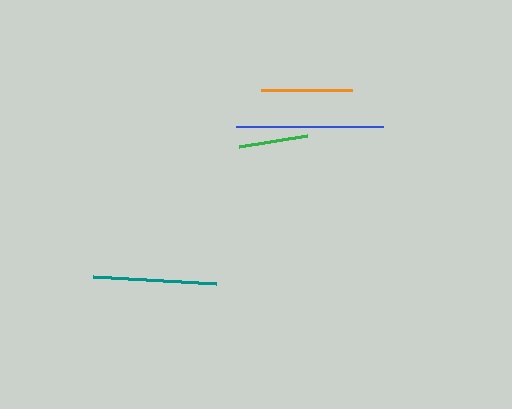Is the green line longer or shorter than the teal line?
The teal line is longer than the green line.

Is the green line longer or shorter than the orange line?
The orange line is longer than the green line.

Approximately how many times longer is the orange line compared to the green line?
The orange line is approximately 1.3 times the length of the green line.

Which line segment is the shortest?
The green line is the shortest at approximately 69 pixels.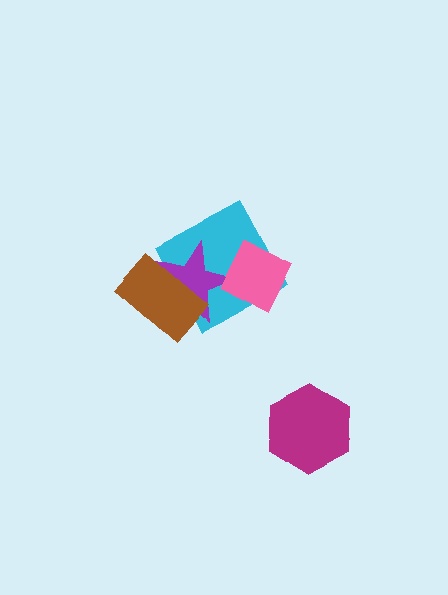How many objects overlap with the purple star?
3 objects overlap with the purple star.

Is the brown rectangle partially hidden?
No, no other shape covers it.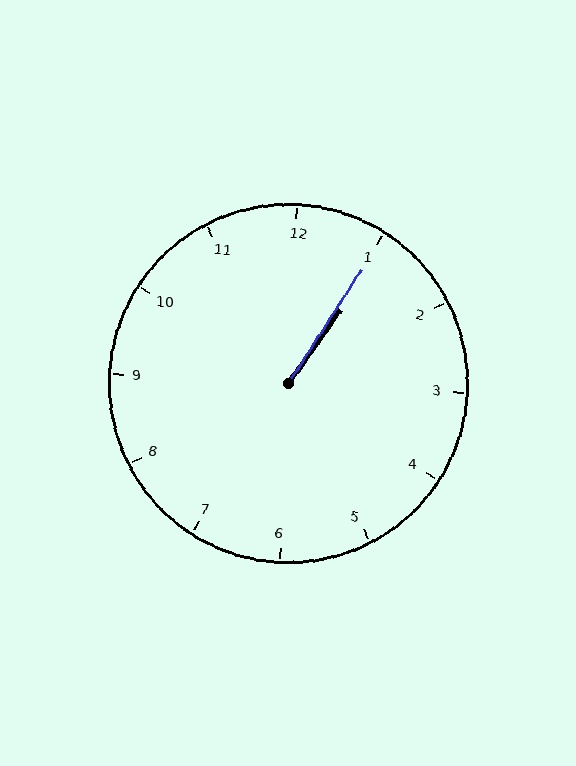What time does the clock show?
1:05.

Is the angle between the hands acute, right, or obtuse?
It is acute.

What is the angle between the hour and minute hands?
Approximately 2 degrees.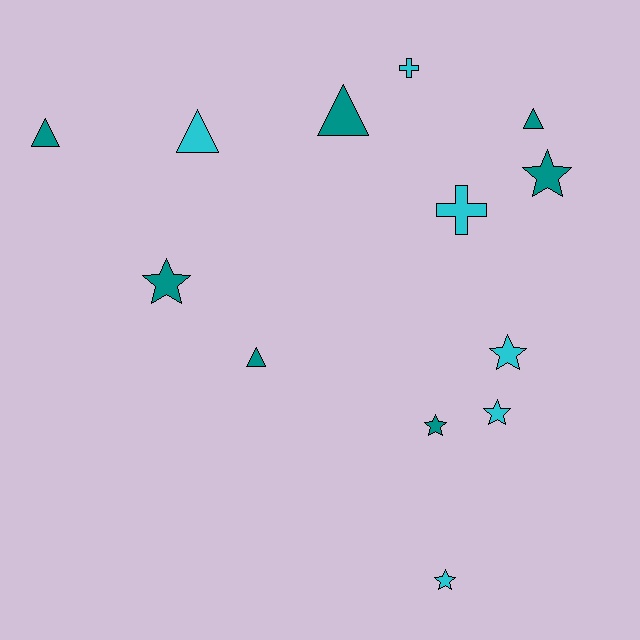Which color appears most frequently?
Teal, with 7 objects.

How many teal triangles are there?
There are 4 teal triangles.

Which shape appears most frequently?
Star, with 6 objects.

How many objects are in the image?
There are 13 objects.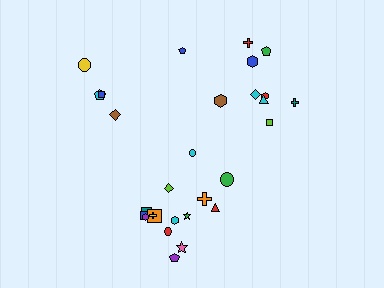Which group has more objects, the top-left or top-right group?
The top-right group.